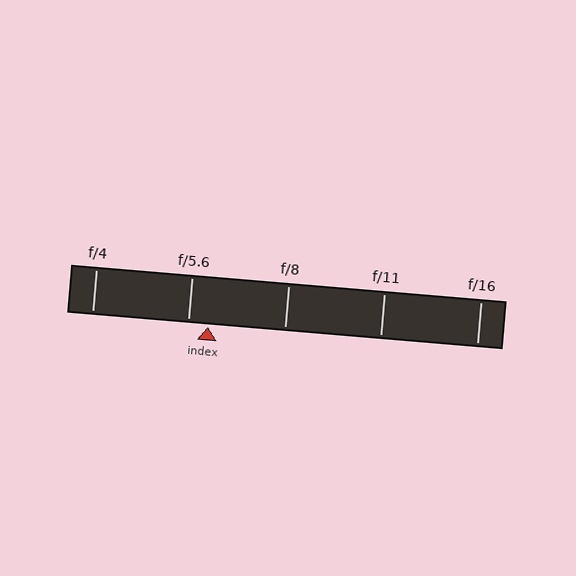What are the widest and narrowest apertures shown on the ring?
The widest aperture shown is f/4 and the narrowest is f/16.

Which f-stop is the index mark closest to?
The index mark is closest to f/5.6.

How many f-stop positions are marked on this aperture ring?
There are 5 f-stop positions marked.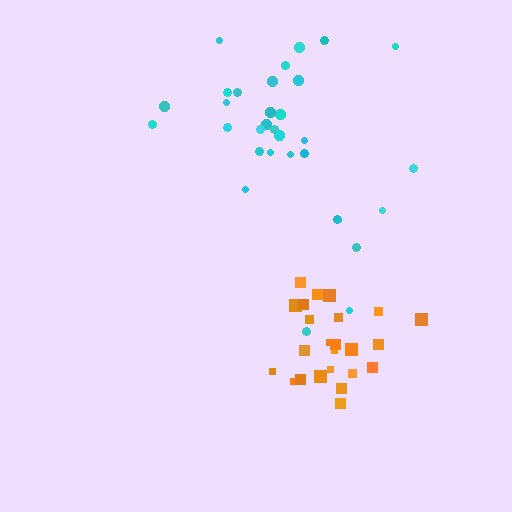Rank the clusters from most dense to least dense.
orange, cyan.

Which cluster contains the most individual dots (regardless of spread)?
Cyan (31).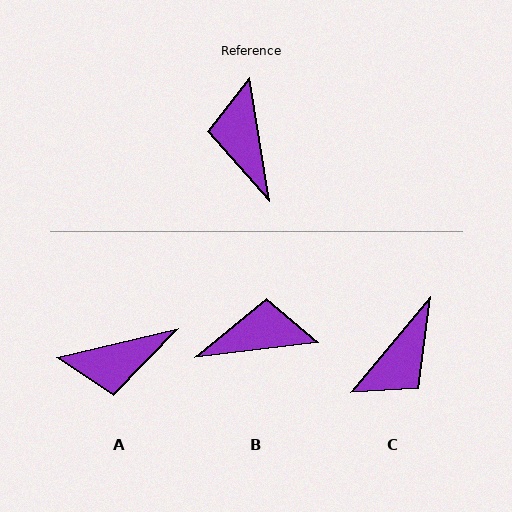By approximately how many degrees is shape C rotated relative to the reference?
Approximately 131 degrees counter-clockwise.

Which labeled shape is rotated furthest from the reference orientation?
C, about 131 degrees away.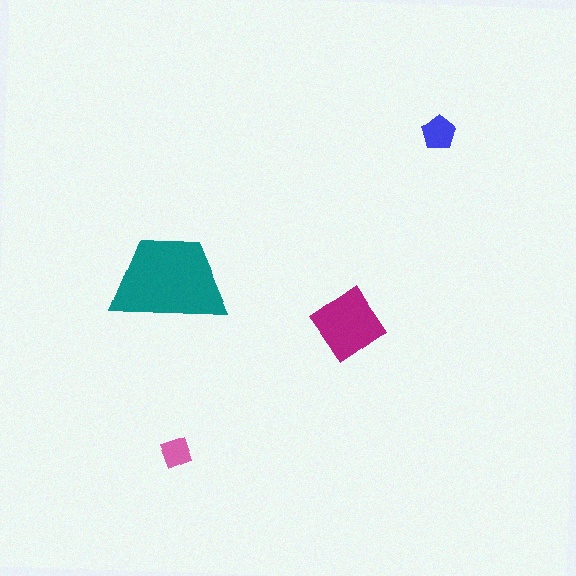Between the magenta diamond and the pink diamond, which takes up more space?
The magenta diamond.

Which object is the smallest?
The pink diamond.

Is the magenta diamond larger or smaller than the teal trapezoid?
Smaller.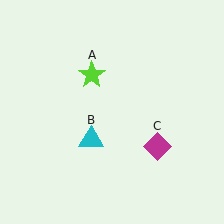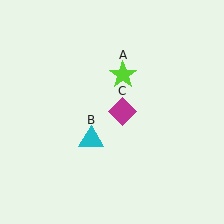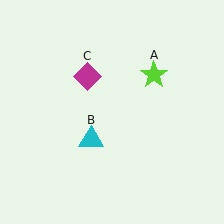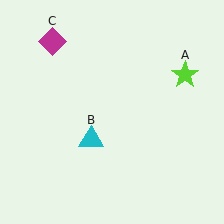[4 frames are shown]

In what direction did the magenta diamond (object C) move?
The magenta diamond (object C) moved up and to the left.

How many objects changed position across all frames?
2 objects changed position: lime star (object A), magenta diamond (object C).